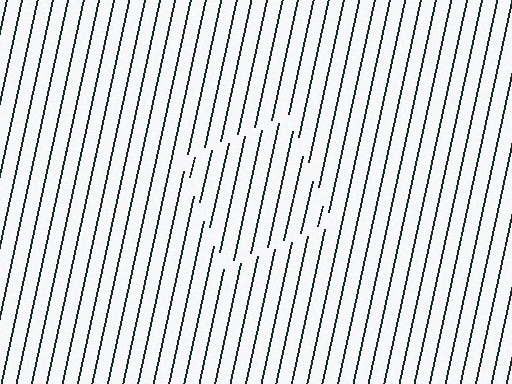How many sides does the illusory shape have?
4 sides — the line-ends trace a square.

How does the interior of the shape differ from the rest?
The interior of the shape contains the same grating, shifted by half a period — the contour is defined by the phase discontinuity where line-ends from the inner and outer gratings abut.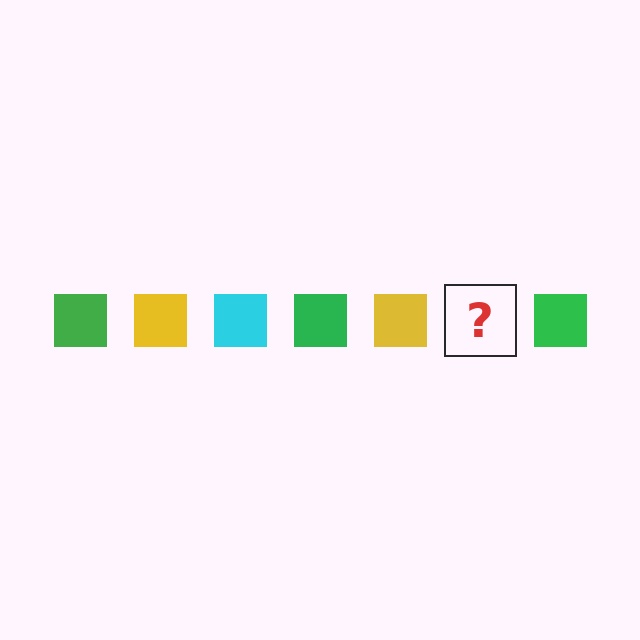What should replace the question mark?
The question mark should be replaced with a cyan square.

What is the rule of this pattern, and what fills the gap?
The rule is that the pattern cycles through green, yellow, cyan squares. The gap should be filled with a cyan square.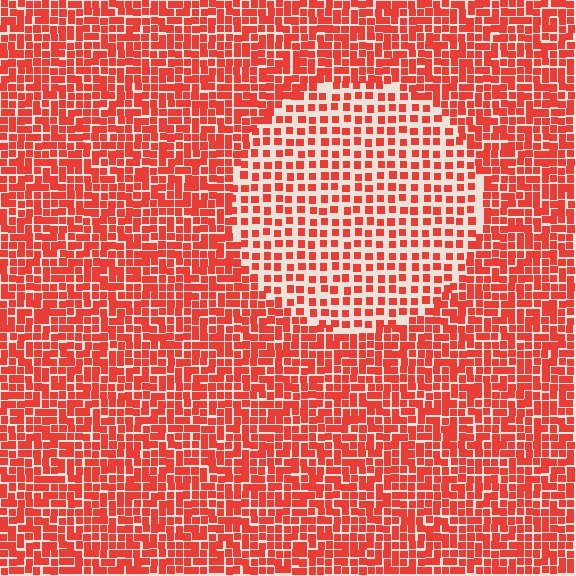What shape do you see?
I see a circle.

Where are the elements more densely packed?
The elements are more densely packed outside the circle boundary.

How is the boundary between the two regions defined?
The boundary is defined by a change in element density (approximately 1.9x ratio). All elements are the same color, size, and shape.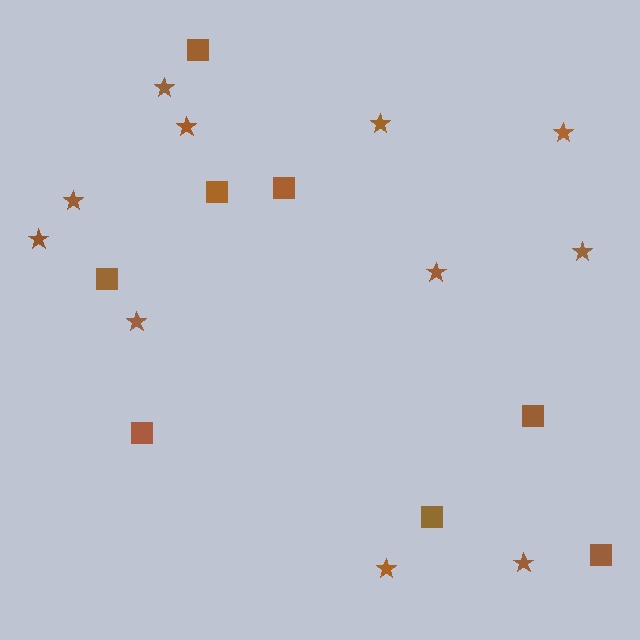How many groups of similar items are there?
There are 2 groups: one group of squares (8) and one group of stars (11).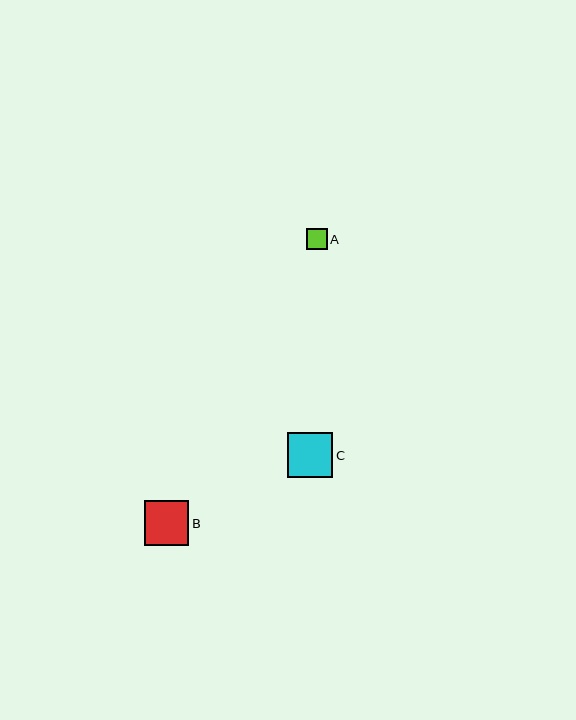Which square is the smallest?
Square A is the smallest with a size of approximately 21 pixels.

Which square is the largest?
Square C is the largest with a size of approximately 46 pixels.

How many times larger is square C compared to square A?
Square C is approximately 2.2 times the size of square A.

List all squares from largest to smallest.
From largest to smallest: C, B, A.